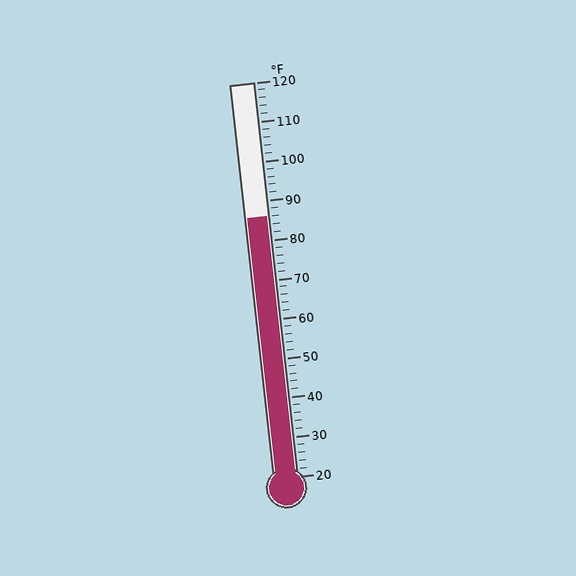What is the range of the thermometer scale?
The thermometer scale ranges from 20°F to 120°F.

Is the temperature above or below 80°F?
The temperature is above 80°F.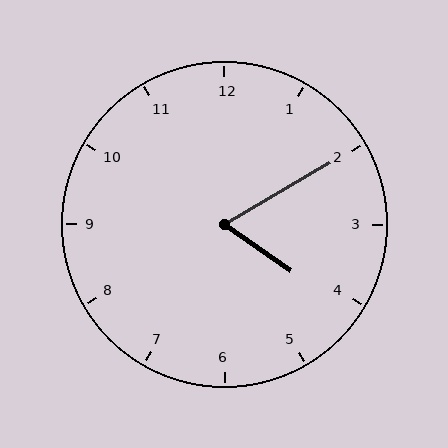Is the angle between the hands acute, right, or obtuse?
It is acute.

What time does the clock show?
4:10.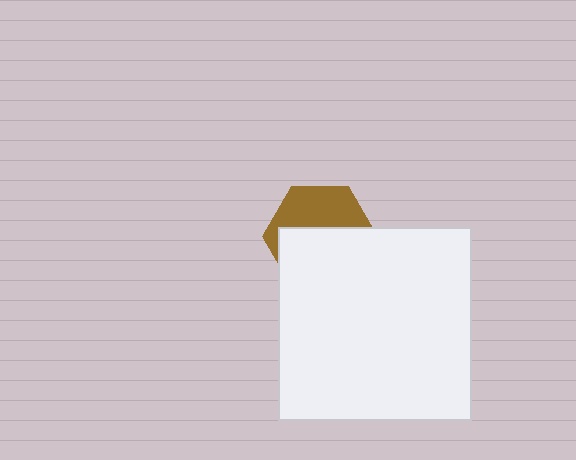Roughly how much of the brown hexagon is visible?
A small part of it is visible (roughly 42%).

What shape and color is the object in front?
The object in front is a white rectangle.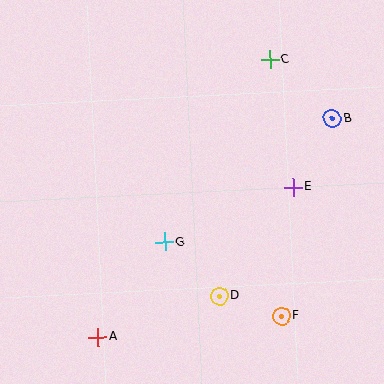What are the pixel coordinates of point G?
Point G is at (165, 242).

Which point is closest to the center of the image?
Point G at (165, 242) is closest to the center.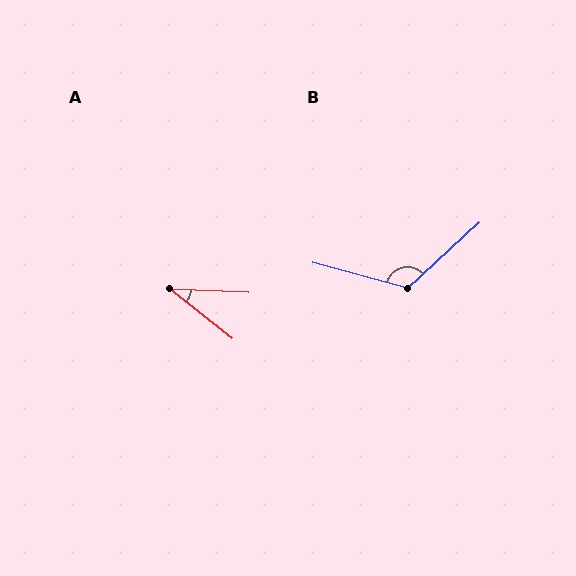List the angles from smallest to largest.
A (35°), B (123°).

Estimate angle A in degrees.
Approximately 35 degrees.